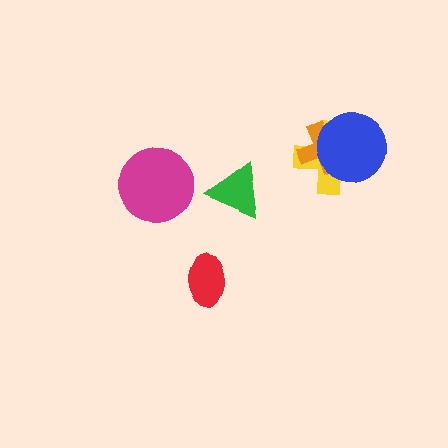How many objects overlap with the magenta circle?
0 objects overlap with the magenta circle.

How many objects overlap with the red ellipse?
0 objects overlap with the red ellipse.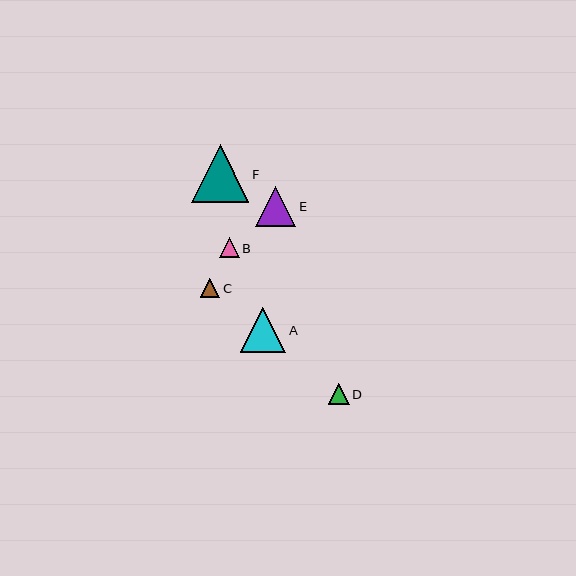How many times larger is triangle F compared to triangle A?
Triangle F is approximately 1.3 times the size of triangle A.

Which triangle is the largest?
Triangle F is the largest with a size of approximately 57 pixels.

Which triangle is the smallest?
Triangle C is the smallest with a size of approximately 19 pixels.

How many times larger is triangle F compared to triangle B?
Triangle F is approximately 2.8 times the size of triangle B.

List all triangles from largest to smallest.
From largest to smallest: F, A, E, D, B, C.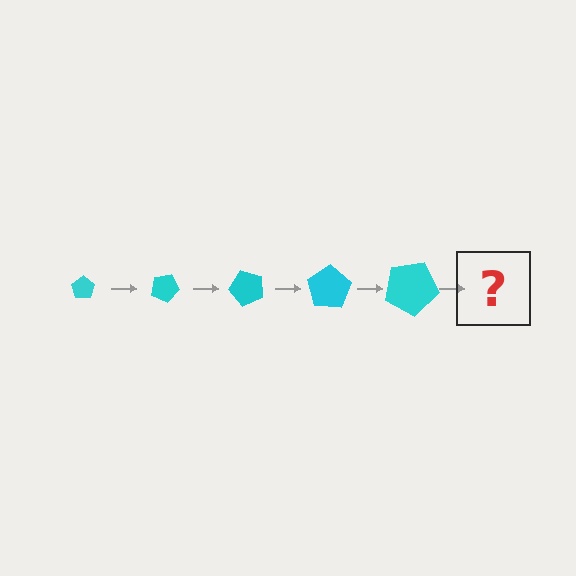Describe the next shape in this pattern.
It should be a pentagon, larger than the previous one and rotated 125 degrees from the start.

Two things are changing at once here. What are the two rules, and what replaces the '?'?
The two rules are that the pentagon grows larger each step and it rotates 25 degrees each step. The '?' should be a pentagon, larger than the previous one and rotated 125 degrees from the start.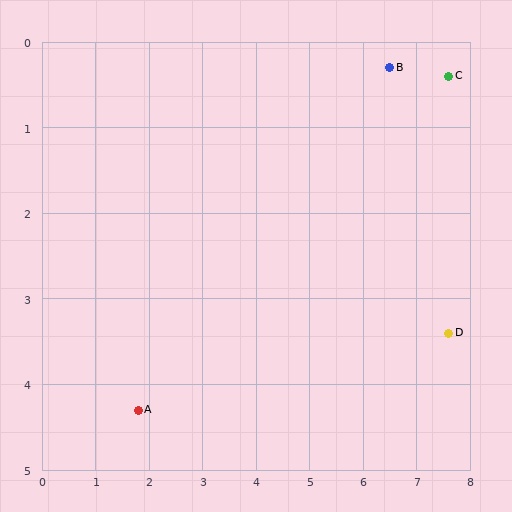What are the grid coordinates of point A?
Point A is at approximately (1.8, 4.3).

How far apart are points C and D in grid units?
Points C and D are about 3.0 grid units apart.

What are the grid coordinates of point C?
Point C is at approximately (7.6, 0.4).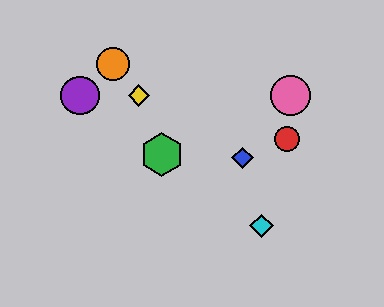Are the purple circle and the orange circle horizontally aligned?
No, the purple circle is at y≈95 and the orange circle is at y≈64.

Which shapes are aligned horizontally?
The yellow diamond, the purple circle, the pink circle are aligned horizontally.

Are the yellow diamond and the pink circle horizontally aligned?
Yes, both are at y≈95.